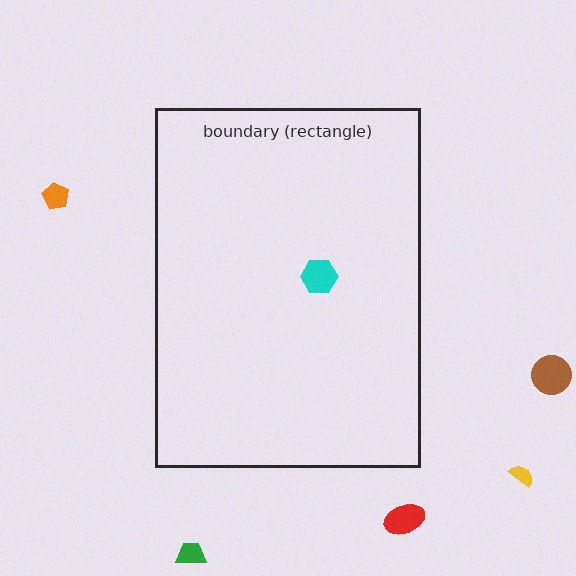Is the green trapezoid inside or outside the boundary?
Outside.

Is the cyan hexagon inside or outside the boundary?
Inside.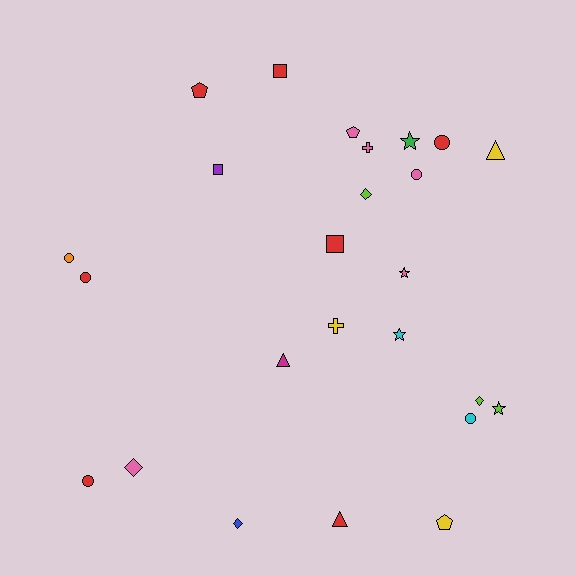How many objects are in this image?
There are 25 objects.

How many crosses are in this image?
There are 2 crosses.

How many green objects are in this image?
There is 1 green object.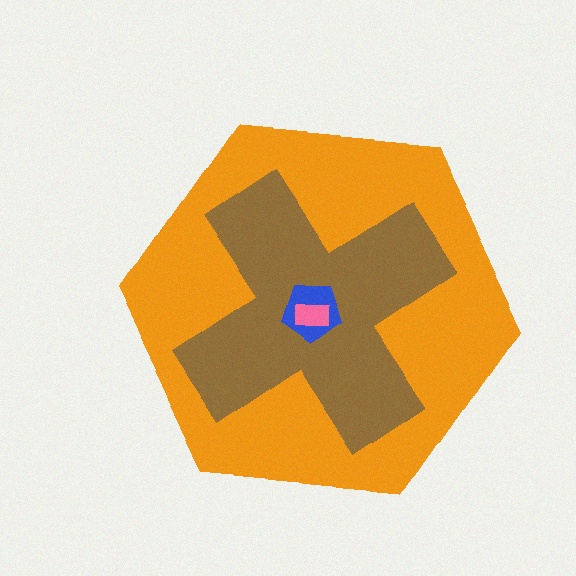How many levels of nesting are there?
4.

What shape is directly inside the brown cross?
The blue pentagon.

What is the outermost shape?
The orange hexagon.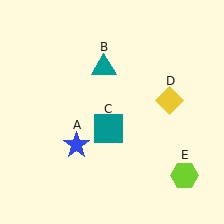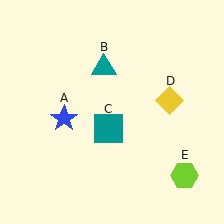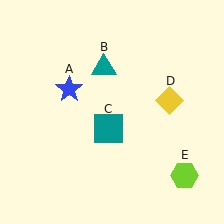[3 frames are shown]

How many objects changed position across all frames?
1 object changed position: blue star (object A).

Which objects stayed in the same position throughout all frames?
Teal triangle (object B) and teal square (object C) and yellow diamond (object D) and lime hexagon (object E) remained stationary.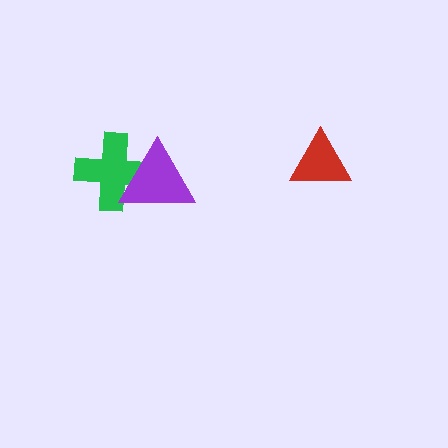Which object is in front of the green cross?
The purple triangle is in front of the green cross.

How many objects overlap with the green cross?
1 object overlaps with the green cross.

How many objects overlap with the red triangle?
0 objects overlap with the red triangle.